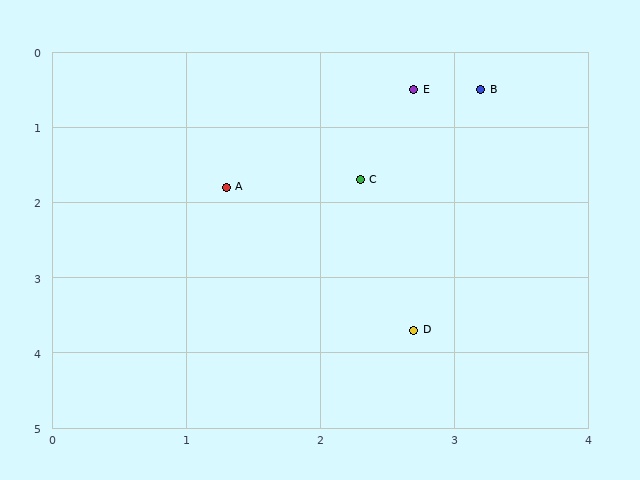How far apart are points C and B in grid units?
Points C and B are about 1.5 grid units apart.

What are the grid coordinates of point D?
Point D is at approximately (2.7, 3.7).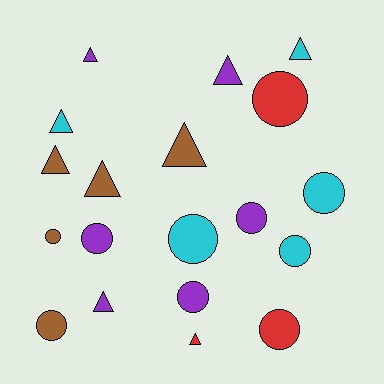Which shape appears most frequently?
Circle, with 10 objects.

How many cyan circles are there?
There are 3 cyan circles.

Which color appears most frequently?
Purple, with 6 objects.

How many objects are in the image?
There are 19 objects.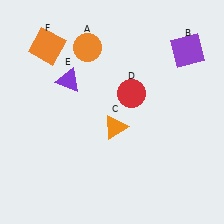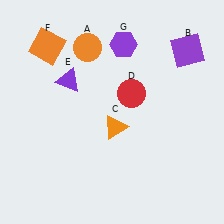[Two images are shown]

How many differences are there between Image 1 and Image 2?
There is 1 difference between the two images.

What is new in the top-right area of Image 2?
A purple hexagon (G) was added in the top-right area of Image 2.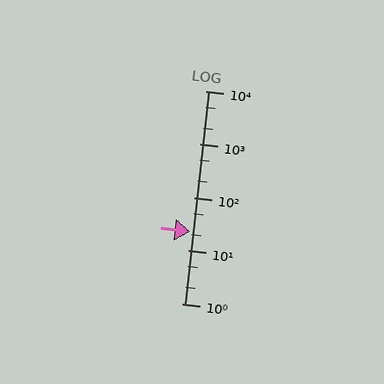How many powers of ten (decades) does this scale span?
The scale spans 4 decades, from 1 to 10000.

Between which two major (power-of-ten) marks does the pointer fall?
The pointer is between 10 and 100.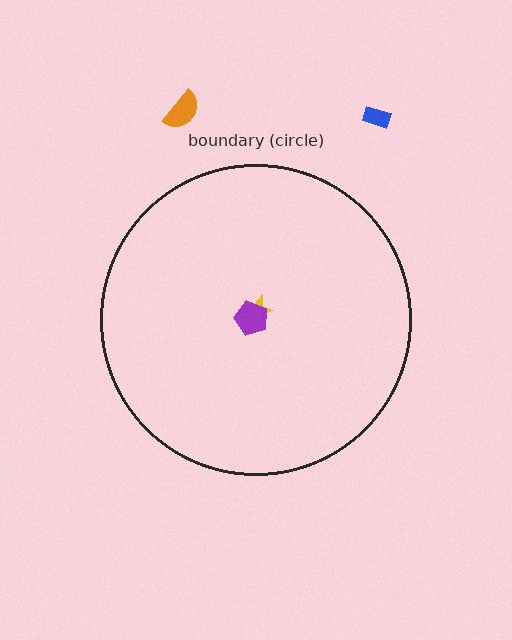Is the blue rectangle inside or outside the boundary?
Outside.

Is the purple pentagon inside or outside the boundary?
Inside.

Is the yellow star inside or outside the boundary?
Inside.